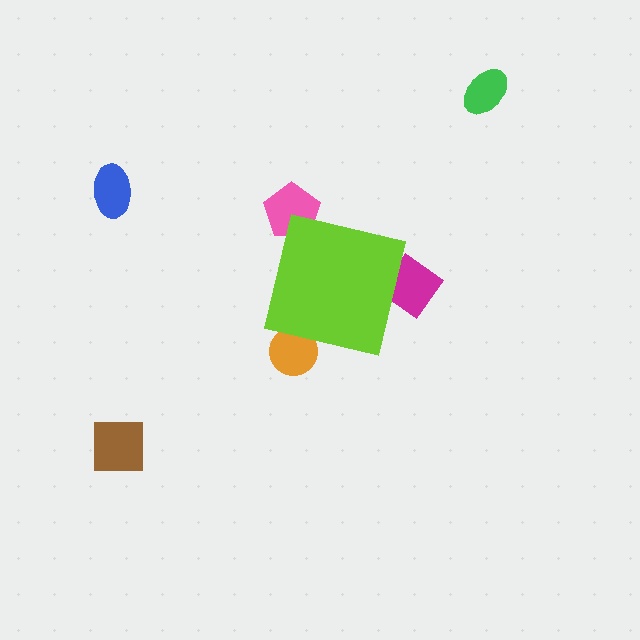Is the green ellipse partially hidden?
No, the green ellipse is fully visible.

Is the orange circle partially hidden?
Yes, the orange circle is partially hidden behind the lime square.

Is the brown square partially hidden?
No, the brown square is fully visible.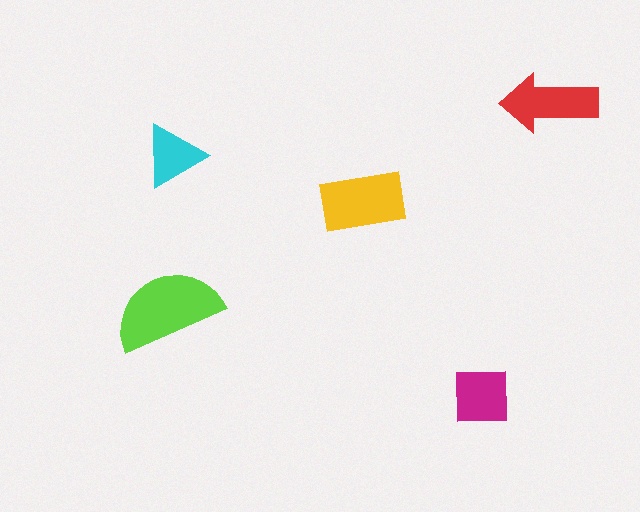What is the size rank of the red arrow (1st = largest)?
3rd.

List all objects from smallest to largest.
The cyan triangle, the magenta square, the red arrow, the yellow rectangle, the lime semicircle.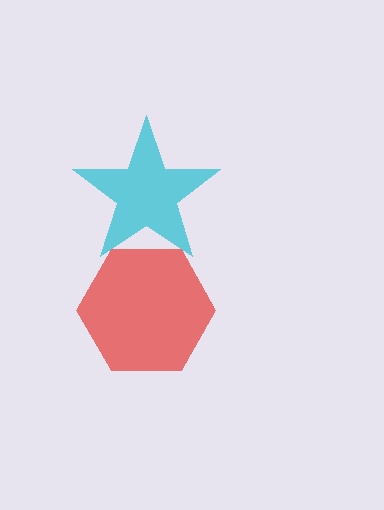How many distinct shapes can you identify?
There are 2 distinct shapes: a cyan star, a red hexagon.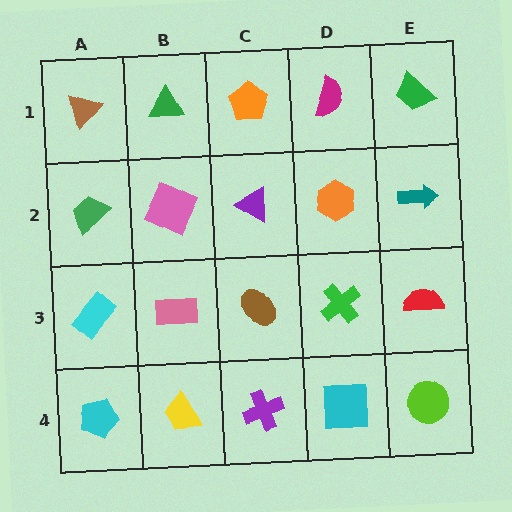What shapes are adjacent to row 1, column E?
A teal arrow (row 2, column E), a magenta semicircle (row 1, column D).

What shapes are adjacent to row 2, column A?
A brown triangle (row 1, column A), a cyan rectangle (row 3, column A), a pink square (row 2, column B).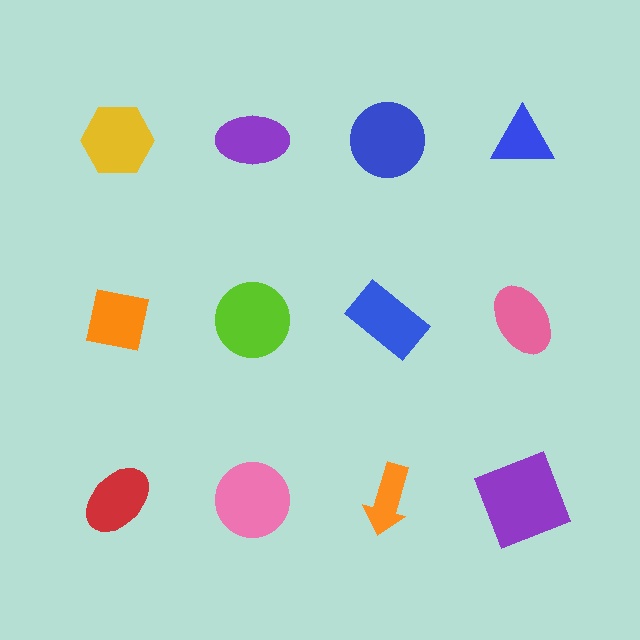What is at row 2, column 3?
A blue rectangle.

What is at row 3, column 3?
An orange arrow.